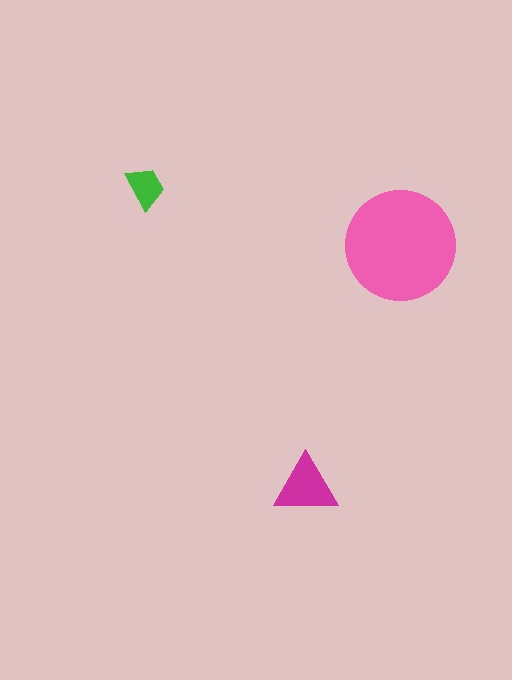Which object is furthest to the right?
The pink circle is rightmost.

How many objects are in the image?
There are 3 objects in the image.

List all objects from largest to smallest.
The pink circle, the magenta triangle, the green trapezoid.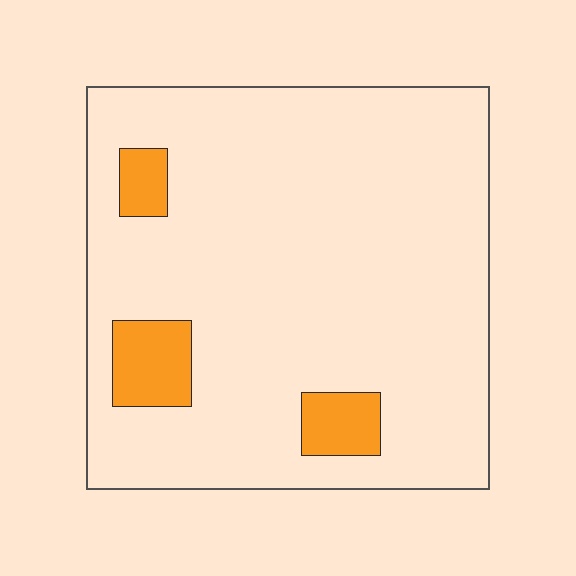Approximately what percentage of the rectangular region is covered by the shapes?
Approximately 10%.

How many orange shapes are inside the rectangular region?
3.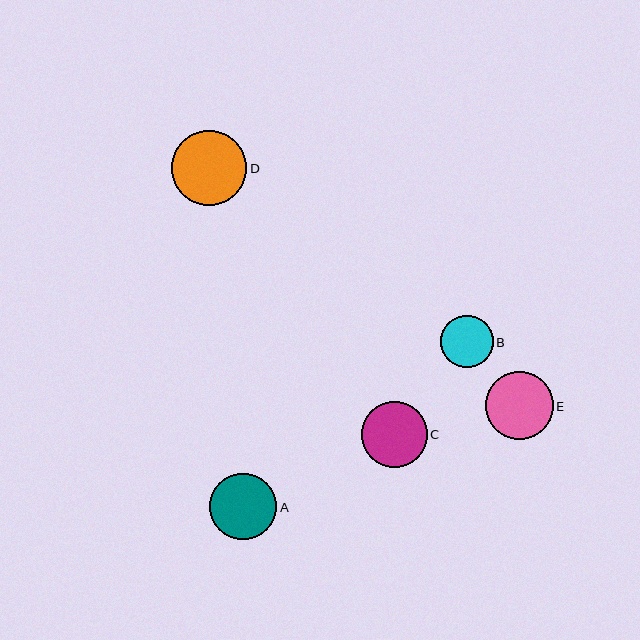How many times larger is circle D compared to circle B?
Circle D is approximately 1.4 times the size of circle B.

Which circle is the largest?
Circle D is the largest with a size of approximately 75 pixels.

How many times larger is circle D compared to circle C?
Circle D is approximately 1.1 times the size of circle C.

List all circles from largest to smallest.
From largest to smallest: D, E, A, C, B.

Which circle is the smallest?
Circle B is the smallest with a size of approximately 53 pixels.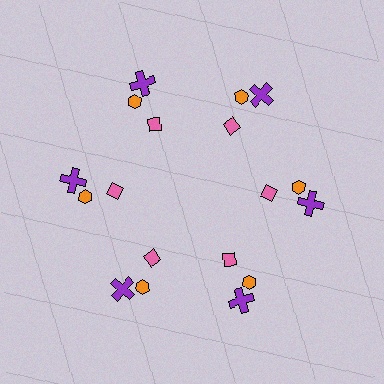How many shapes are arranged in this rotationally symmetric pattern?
There are 18 shapes, arranged in 6 groups of 3.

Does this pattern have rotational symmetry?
Yes, this pattern has 6-fold rotational symmetry. It looks the same after rotating 60 degrees around the center.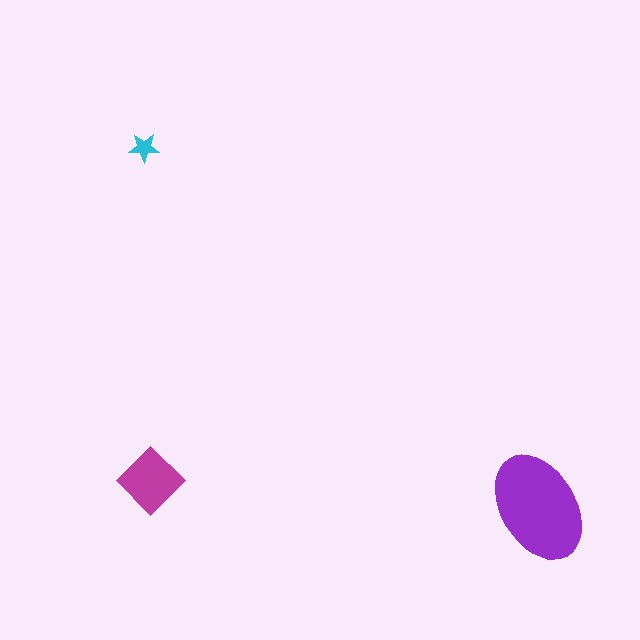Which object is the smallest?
The cyan star.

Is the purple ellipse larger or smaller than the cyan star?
Larger.